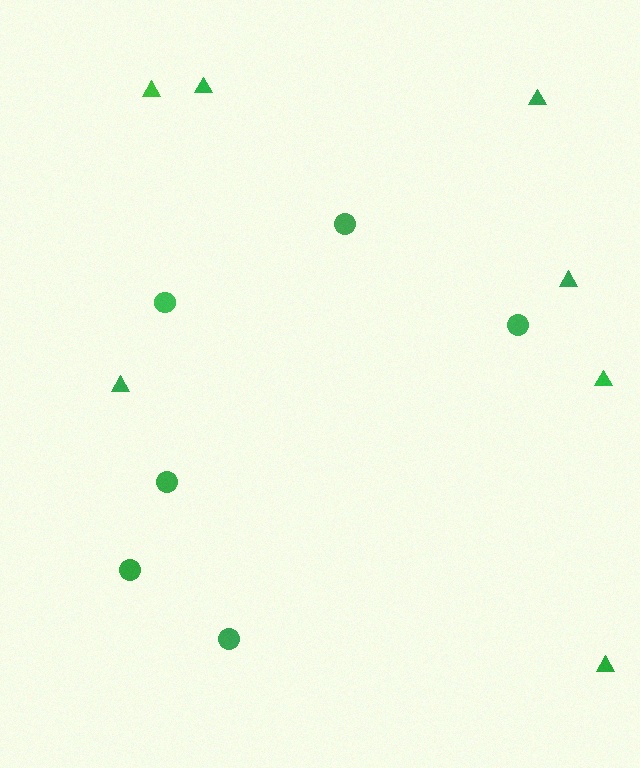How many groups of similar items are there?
There are 2 groups: one group of circles (6) and one group of triangles (7).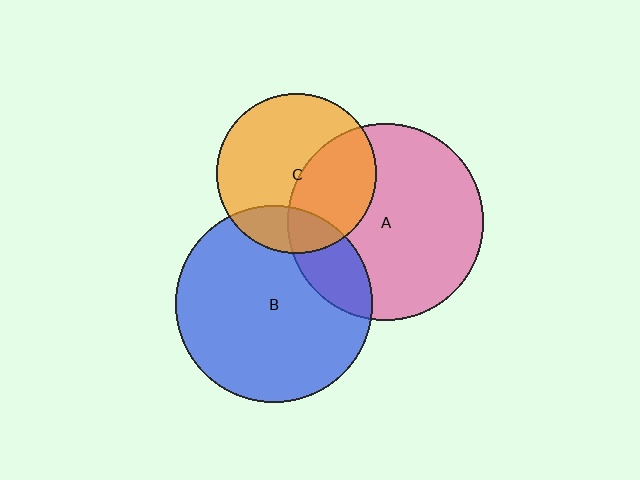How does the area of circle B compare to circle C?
Approximately 1.5 times.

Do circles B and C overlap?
Yes.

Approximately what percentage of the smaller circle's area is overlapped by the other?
Approximately 20%.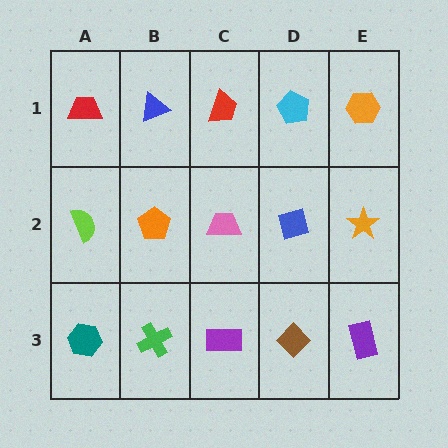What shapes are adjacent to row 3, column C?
A pink trapezoid (row 2, column C), a green cross (row 3, column B), a brown diamond (row 3, column D).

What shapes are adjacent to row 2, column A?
A red trapezoid (row 1, column A), a teal hexagon (row 3, column A), an orange pentagon (row 2, column B).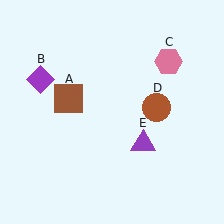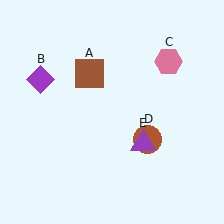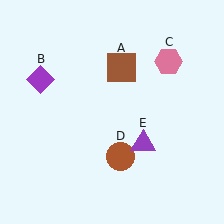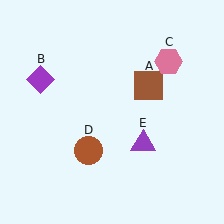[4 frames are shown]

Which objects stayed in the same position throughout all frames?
Purple diamond (object B) and pink hexagon (object C) and purple triangle (object E) remained stationary.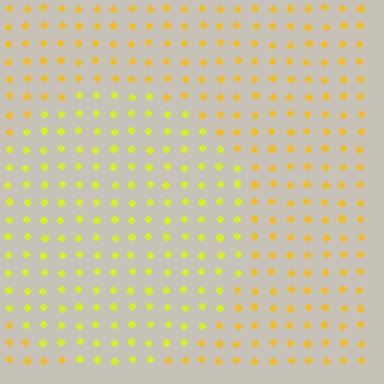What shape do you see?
I see a circle.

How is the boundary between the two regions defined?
The boundary is defined purely by a slight shift in hue (about 24 degrees). Spacing, size, and orientation are identical on both sides.